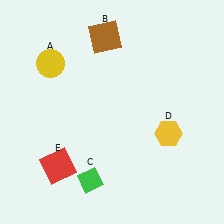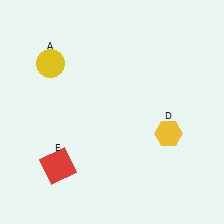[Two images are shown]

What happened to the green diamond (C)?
The green diamond (C) was removed in Image 2. It was in the bottom-left area of Image 1.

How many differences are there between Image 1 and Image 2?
There are 2 differences between the two images.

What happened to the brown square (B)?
The brown square (B) was removed in Image 2. It was in the top-left area of Image 1.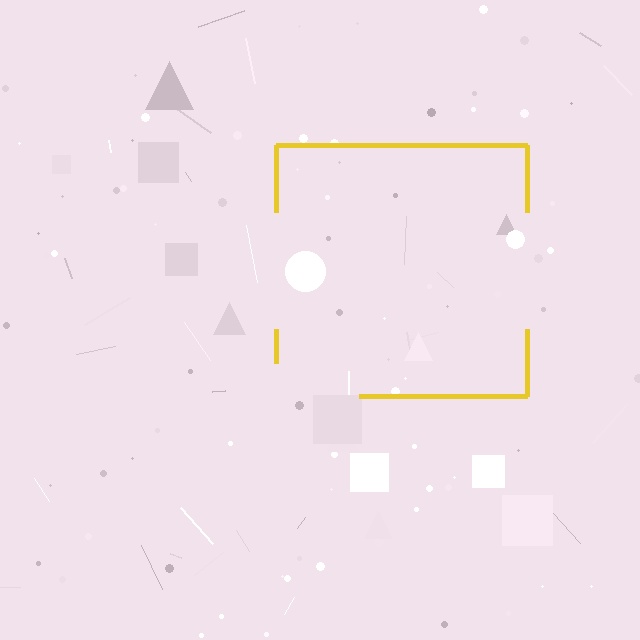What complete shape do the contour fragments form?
The contour fragments form a square.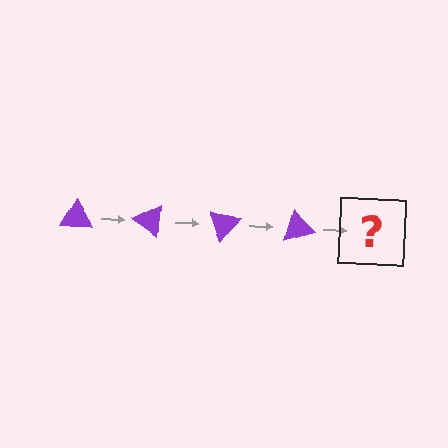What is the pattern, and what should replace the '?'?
The pattern is that the triangle rotates 35 degrees each step. The '?' should be a purple triangle rotated 140 degrees.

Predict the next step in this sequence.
The next step is a purple triangle rotated 140 degrees.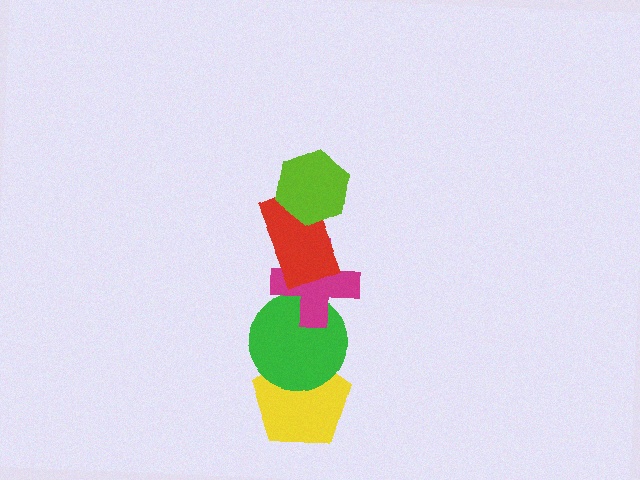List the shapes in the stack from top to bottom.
From top to bottom: the lime hexagon, the red rectangle, the magenta cross, the green circle, the yellow pentagon.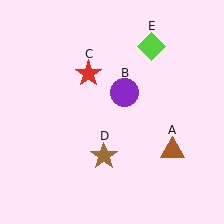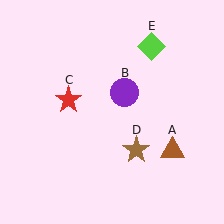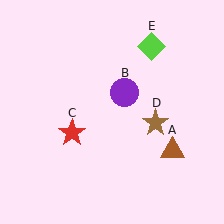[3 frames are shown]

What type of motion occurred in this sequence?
The red star (object C), brown star (object D) rotated counterclockwise around the center of the scene.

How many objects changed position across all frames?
2 objects changed position: red star (object C), brown star (object D).